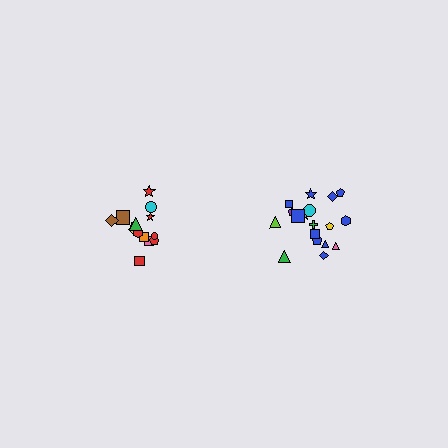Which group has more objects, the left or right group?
The right group.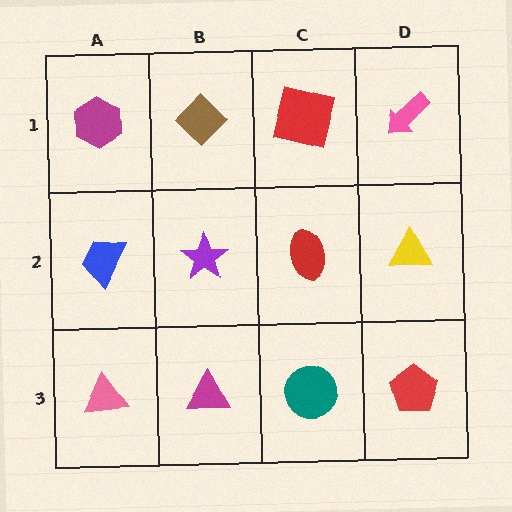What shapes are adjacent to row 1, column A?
A blue trapezoid (row 2, column A), a brown diamond (row 1, column B).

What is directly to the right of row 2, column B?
A red ellipse.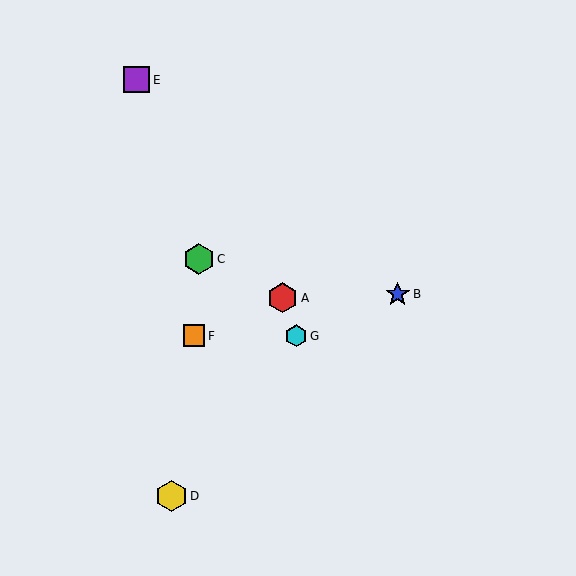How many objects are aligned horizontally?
2 objects (F, G) are aligned horizontally.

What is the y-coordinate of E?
Object E is at y≈80.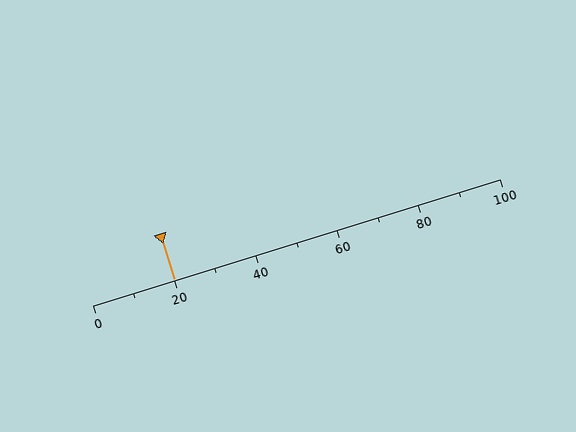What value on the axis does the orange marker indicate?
The marker indicates approximately 20.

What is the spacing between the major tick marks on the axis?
The major ticks are spaced 20 apart.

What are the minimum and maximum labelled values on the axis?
The axis runs from 0 to 100.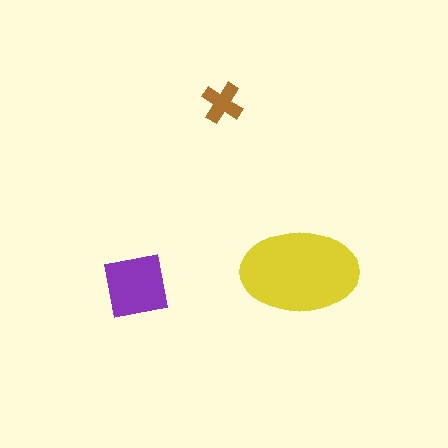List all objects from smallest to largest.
The brown cross, the purple square, the yellow ellipse.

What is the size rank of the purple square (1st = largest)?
2nd.